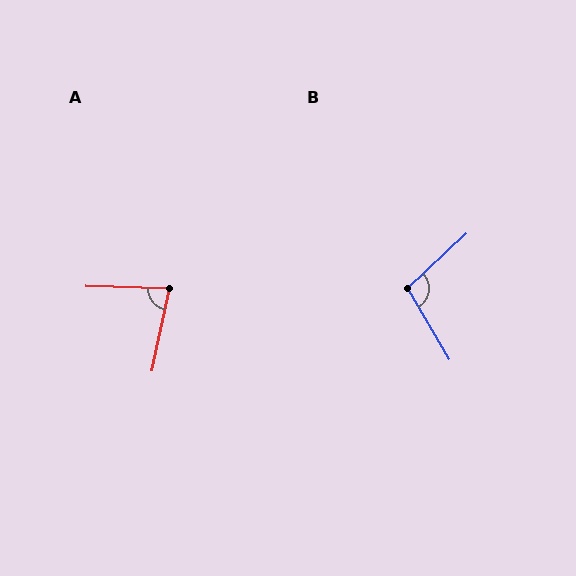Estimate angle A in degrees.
Approximately 80 degrees.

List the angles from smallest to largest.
A (80°), B (102°).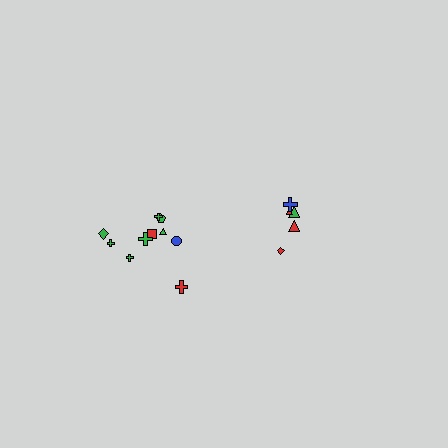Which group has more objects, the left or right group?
The left group.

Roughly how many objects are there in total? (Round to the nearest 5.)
Roughly 15 objects in total.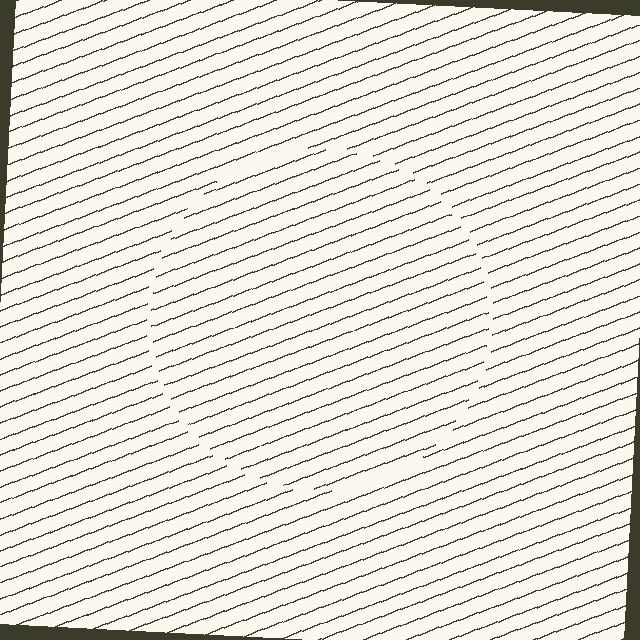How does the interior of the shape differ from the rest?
The interior of the shape contains the same grating, shifted by half a period — the contour is defined by the phase discontinuity where line-ends from the inner and outer gratings abut.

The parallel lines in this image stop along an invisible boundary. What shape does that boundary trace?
An illusory circle. The interior of the shape contains the same grating, shifted by half a period — the contour is defined by the phase discontinuity where line-ends from the inner and outer gratings abut.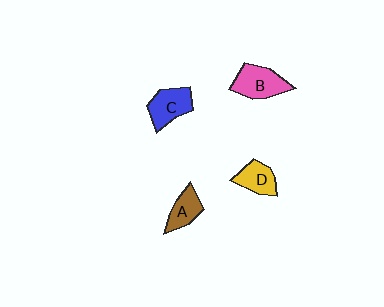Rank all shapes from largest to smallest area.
From largest to smallest: B (pink), C (blue), D (yellow), A (brown).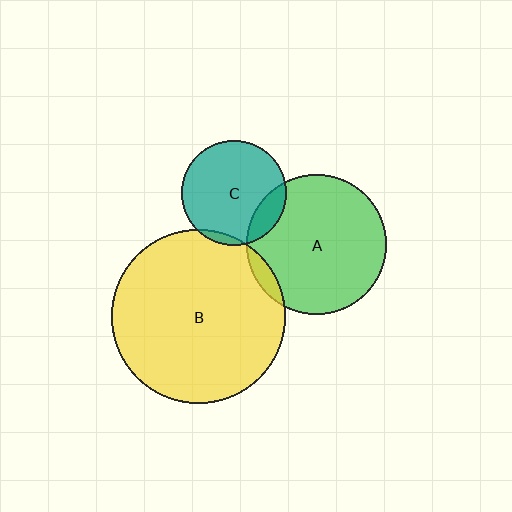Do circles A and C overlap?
Yes.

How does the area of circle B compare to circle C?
Approximately 2.7 times.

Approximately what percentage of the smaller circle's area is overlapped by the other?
Approximately 15%.